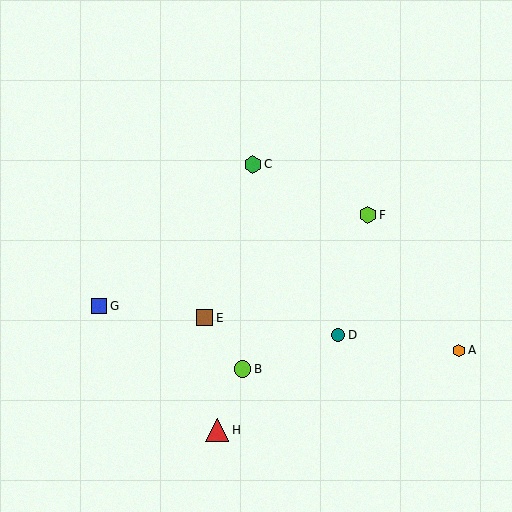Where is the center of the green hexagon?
The center of the green hexagon is at (253, 164).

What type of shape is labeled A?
Shape A is an orange hexagon.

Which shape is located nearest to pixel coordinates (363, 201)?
The lime hexagon (labeled F) at (368, 215) is nearest to that location.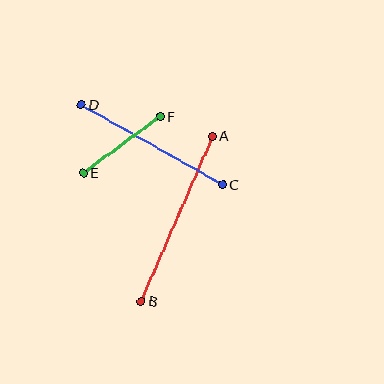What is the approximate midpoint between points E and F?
The midpoint is at approximately (122, 145) pixels.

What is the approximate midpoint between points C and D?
The midpoint is at approximately (152, 145) pixels.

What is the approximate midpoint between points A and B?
The midpoint is at approximately (177, 219) pixels.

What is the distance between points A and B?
The distance is approximately 180 pixels.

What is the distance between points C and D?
The distance is approximately 163 pixels.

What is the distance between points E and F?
The distance is approximately 96 pixels.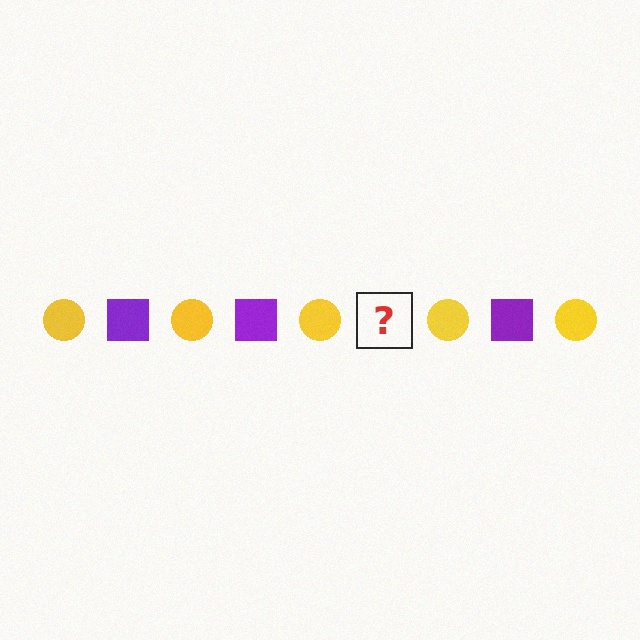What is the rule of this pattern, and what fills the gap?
The rule is that the pattern alternates between yellow circle and purple square. The gap should be filled with a purple square.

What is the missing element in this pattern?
The missing element is a purple square.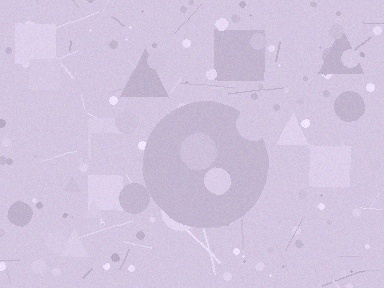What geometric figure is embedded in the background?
A circle is embedded in the background.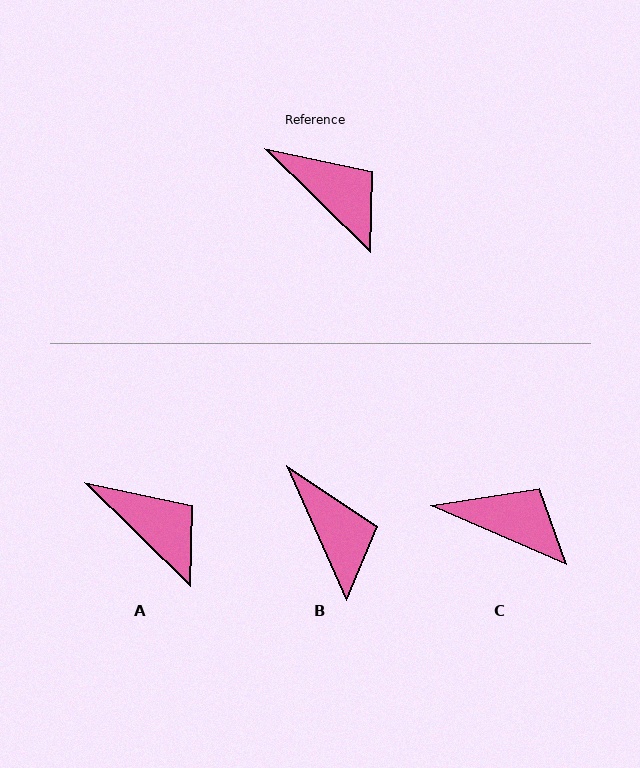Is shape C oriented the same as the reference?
No, it is off by about 21 degrees.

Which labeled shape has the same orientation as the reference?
A.